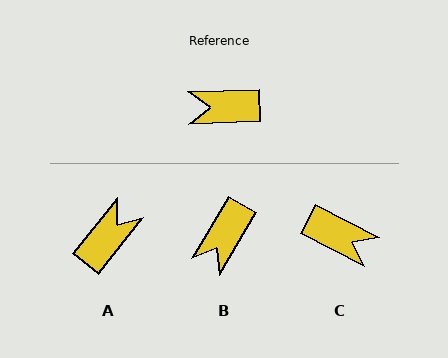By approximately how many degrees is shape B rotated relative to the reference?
Approximately 58 degrees counter-clockwise.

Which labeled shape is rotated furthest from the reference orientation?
C, about 151 degrees away.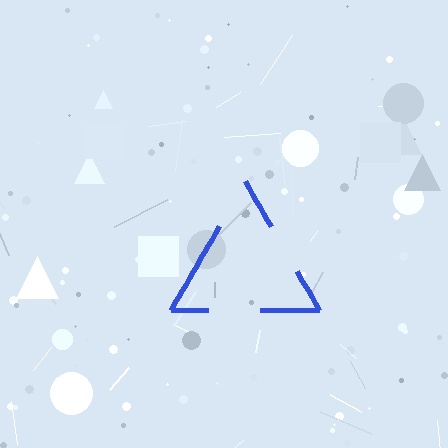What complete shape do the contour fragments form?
The contour fragments form a triangle.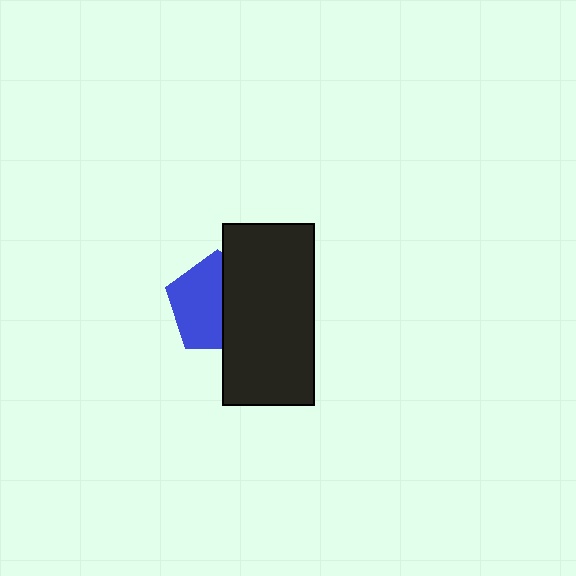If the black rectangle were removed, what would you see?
You would see the complete blue pentagon.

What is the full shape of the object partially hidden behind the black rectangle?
The partially hidden object is a blue pentagon.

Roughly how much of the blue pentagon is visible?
About half of it is visible (roughly 55%).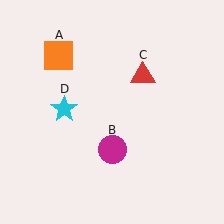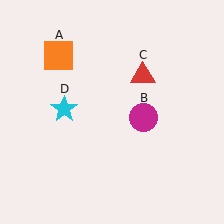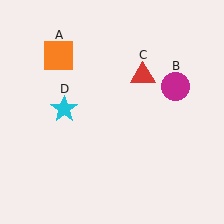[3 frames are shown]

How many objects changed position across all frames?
1 object changed position: magenta circle (object B).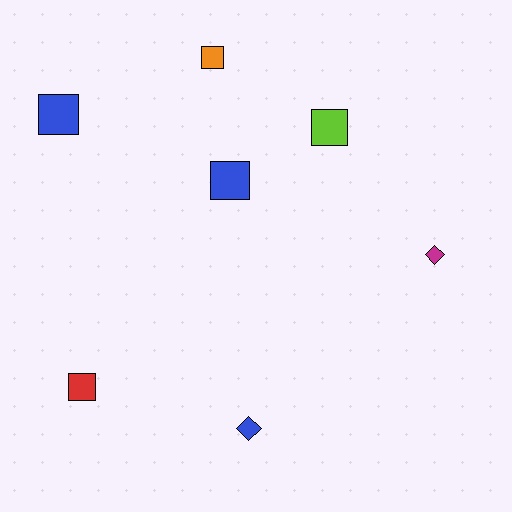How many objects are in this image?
There are 7 objects.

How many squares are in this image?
There are 5 squares.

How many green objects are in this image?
There are no green objects.